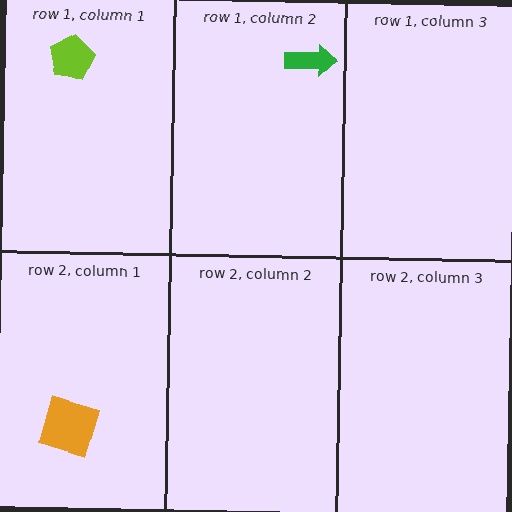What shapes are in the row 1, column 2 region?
The green arrow.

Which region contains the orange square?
The row 2, column 1 region.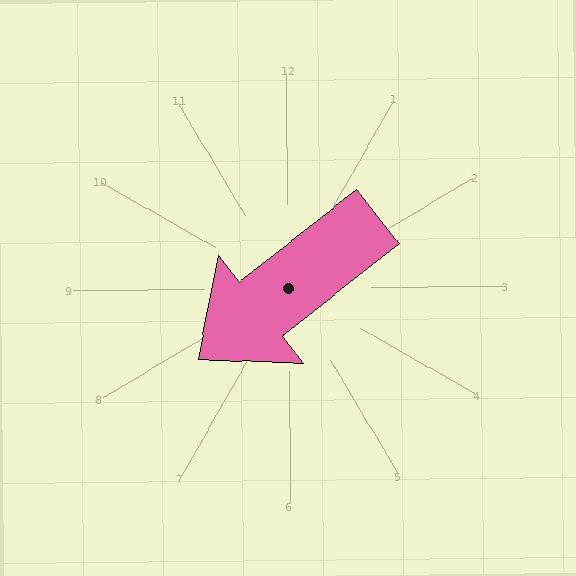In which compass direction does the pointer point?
Southwest.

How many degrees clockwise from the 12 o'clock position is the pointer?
Approximately 232 degrees.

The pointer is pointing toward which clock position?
Roughly 8 o'clock.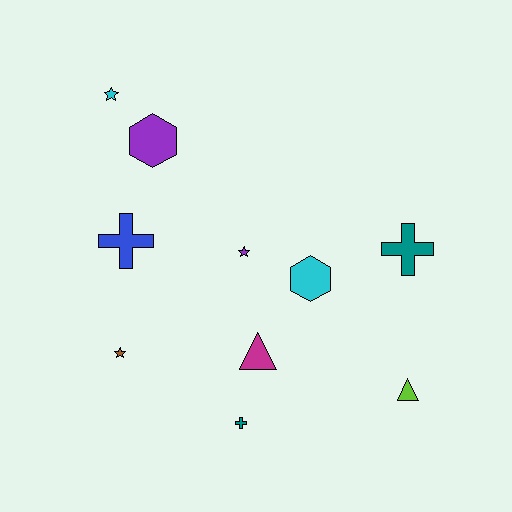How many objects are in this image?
There are 10 objects.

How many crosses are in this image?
There are 3 crosses.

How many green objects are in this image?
There are no green objects.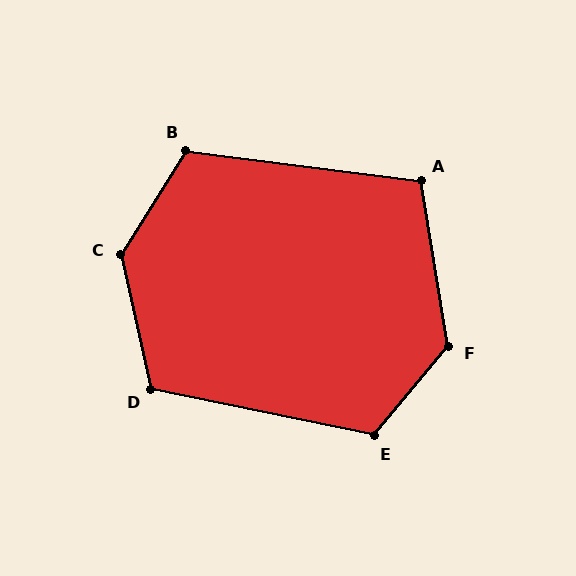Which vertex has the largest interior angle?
C, at approximately 135 degrees.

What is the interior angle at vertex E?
Approximately 118 degrees (obtuse).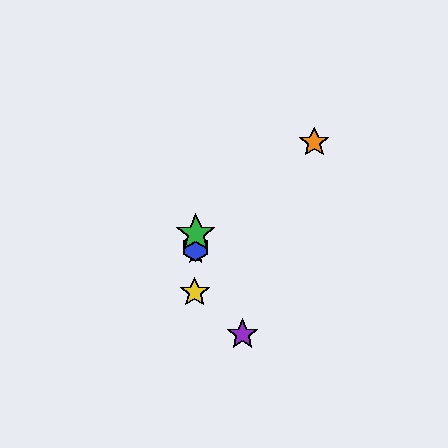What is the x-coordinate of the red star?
The red star is at x≈195.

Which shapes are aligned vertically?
The red star, the blue hexagon, the green star, the yellow star are aligned vertically.